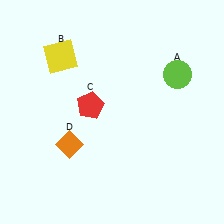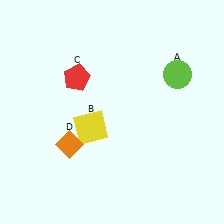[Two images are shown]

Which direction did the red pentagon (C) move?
The red pentagon (C) moved up.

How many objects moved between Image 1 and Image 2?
2 objects moved between the two images.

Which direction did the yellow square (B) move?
The yellow square (B) moved down.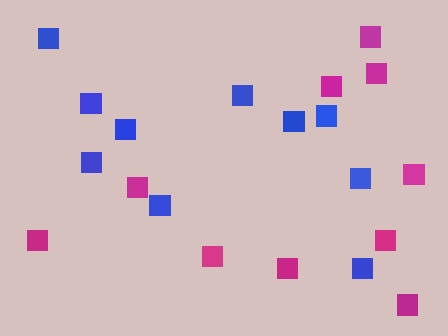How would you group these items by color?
There are 2 groups: one group of blue squares (10) and one group of magenta squares (10).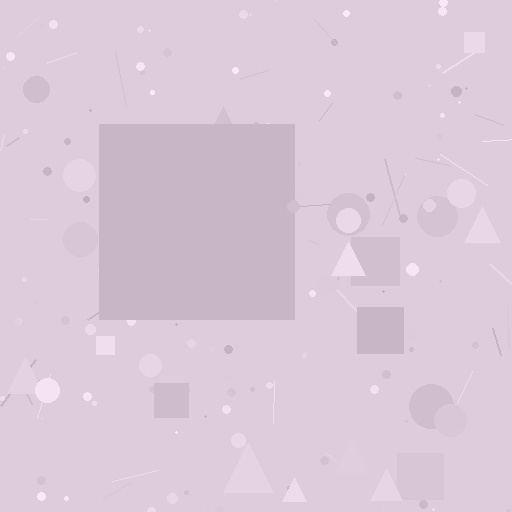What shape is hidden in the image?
A square is hidden in the image.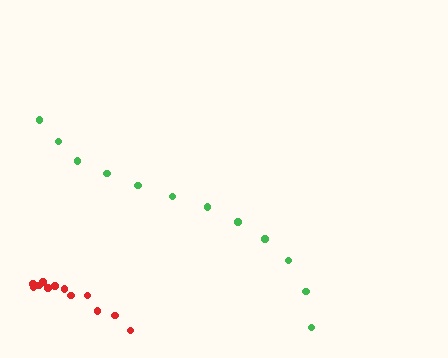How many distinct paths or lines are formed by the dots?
There are 2 distinct paths.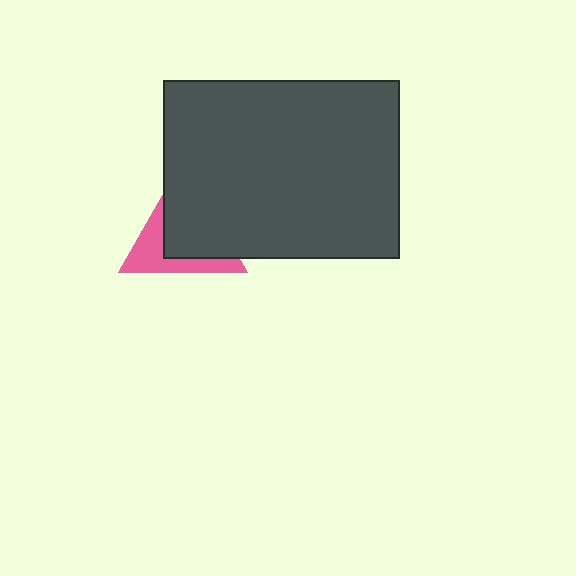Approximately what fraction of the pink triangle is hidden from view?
Roughly 60% of the pink triangle is hidden behind the dark gray rectangle.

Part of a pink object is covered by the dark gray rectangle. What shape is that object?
It is a triangle.